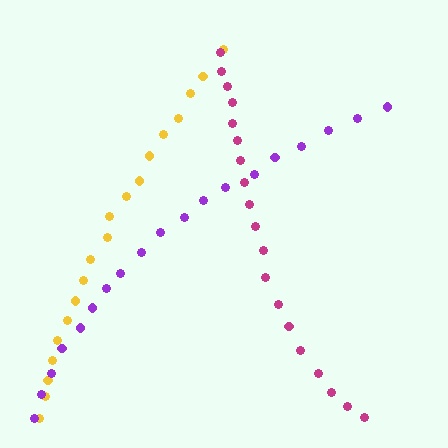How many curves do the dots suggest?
There are 3 distinct paths.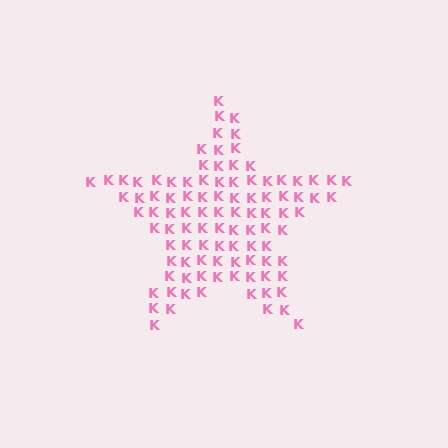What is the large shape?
The large shape is a star.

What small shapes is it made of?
It is made of small letter K's.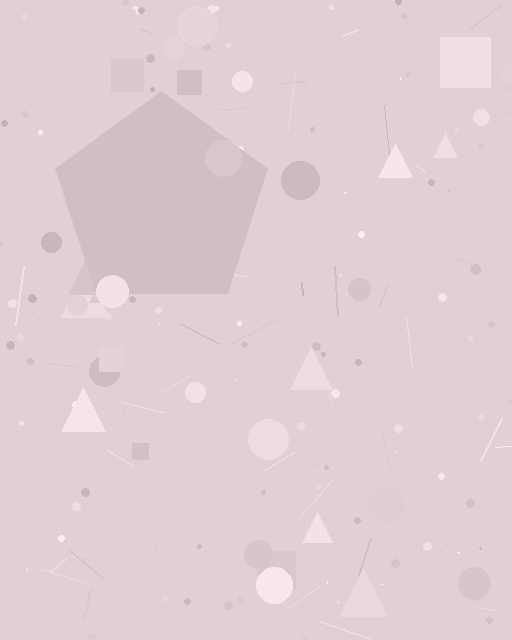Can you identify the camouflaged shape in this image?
The camouflaged shape is a pentagon.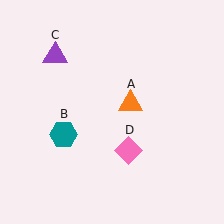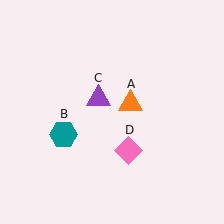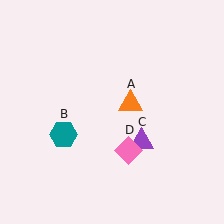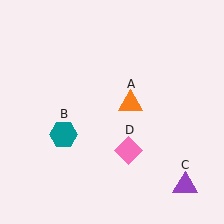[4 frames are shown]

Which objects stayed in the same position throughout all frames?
Orange triangle (object A) and teal hexagon (object B) and pink diamond (object D) remained stationary.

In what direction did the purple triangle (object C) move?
The purple triangle (object C) moved down and to the right.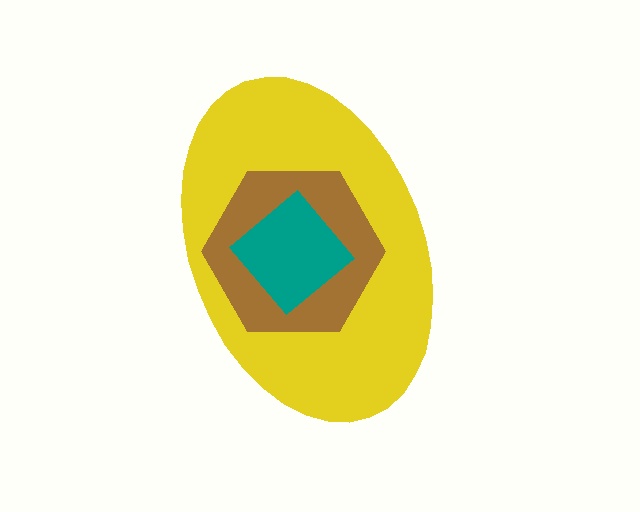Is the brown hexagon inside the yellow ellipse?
Yes.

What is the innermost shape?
The teal diamond.